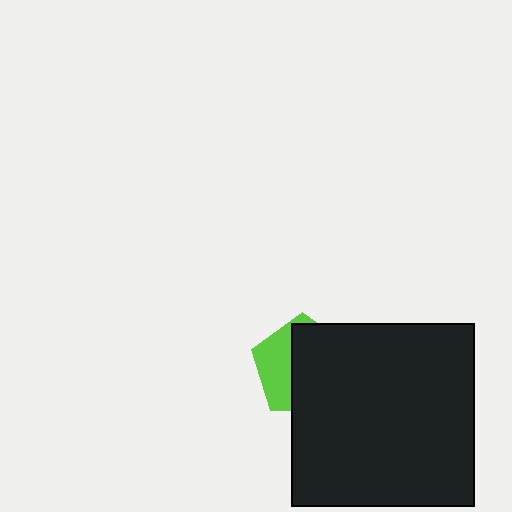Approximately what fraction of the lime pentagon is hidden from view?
Roughly 63% of the lime pentagon is hidden behind the black square.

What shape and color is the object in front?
The object in front is a black square.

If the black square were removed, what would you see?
You would see the complete lime pentagon.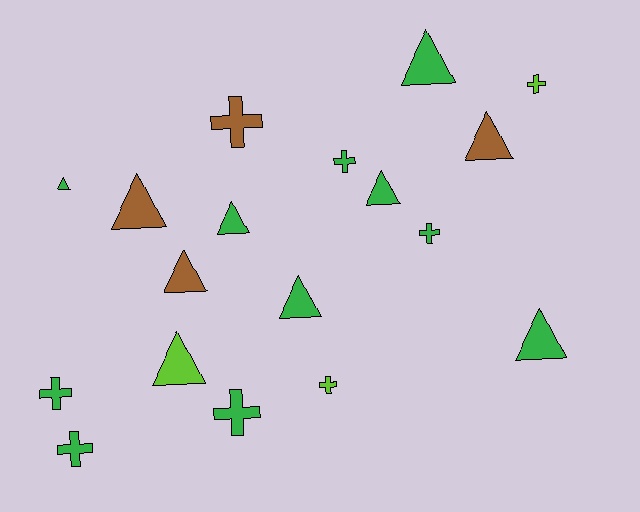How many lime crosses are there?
There are 2 lime crosses.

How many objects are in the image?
There are 18 objects.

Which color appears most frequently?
Green, with 11 objects.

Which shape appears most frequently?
Triangle, with 10 objects.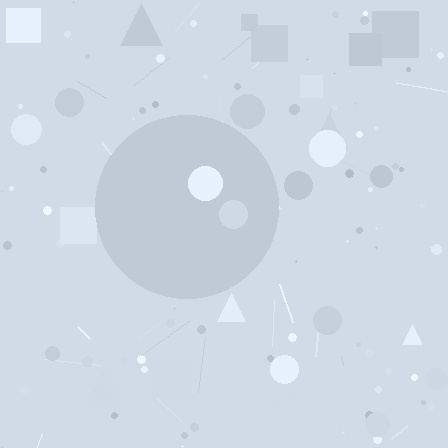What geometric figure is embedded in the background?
A circle is embedded in the background.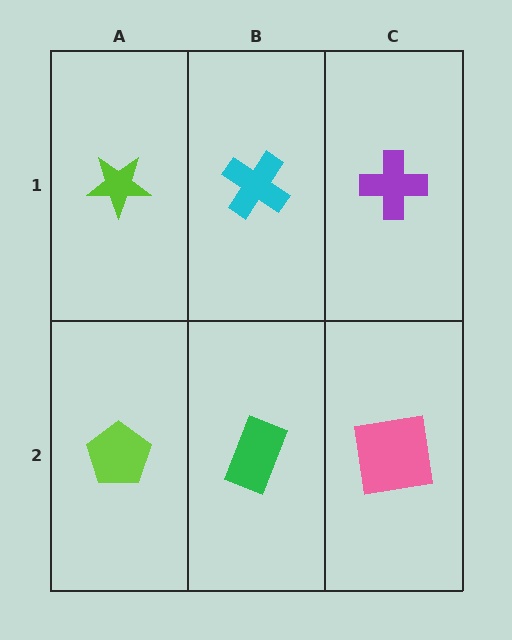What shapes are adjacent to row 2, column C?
A purple cross (row 1, column C), a green rectangle (row 2, column B).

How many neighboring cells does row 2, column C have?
2.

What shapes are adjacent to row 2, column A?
A lime star (row 1, column A), a green rectangle (row 2, column B).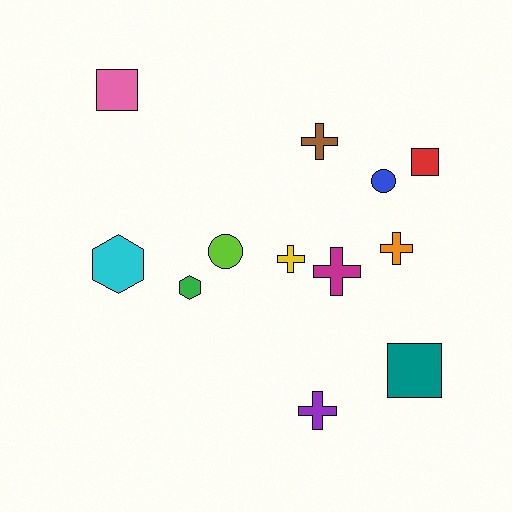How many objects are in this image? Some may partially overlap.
There are 12 objects.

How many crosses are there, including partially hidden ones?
There are 5 crosses.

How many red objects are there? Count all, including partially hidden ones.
There is 1 red object.